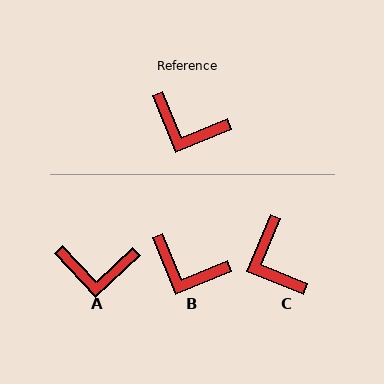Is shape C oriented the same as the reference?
No, it is off by about 45 degrees.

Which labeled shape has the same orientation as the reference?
B.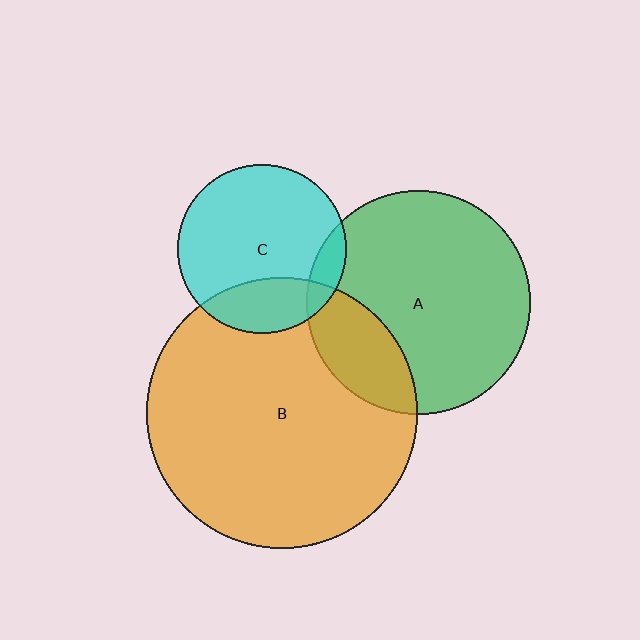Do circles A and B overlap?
Yes.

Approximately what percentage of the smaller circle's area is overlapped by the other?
Approximately 20%.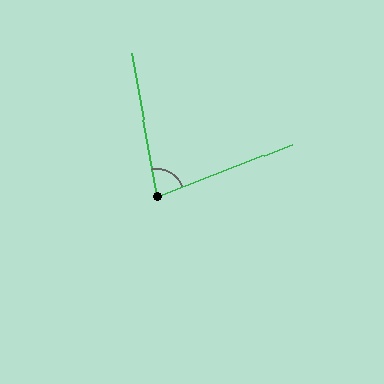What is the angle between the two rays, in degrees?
Approximately 79 degrees.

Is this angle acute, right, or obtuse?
It is acute.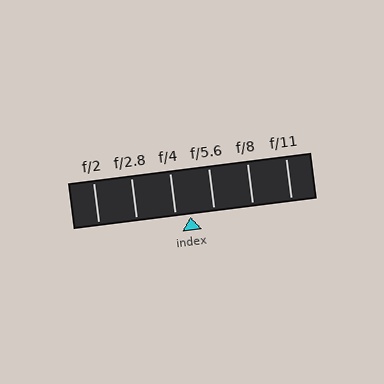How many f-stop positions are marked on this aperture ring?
There are 6 f-stop positions marked.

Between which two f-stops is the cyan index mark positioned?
The index mark is between f/4 and f/5.6.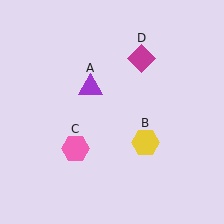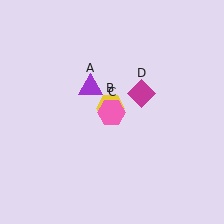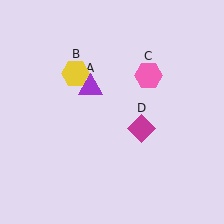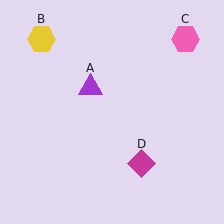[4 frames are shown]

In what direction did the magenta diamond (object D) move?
The magenta diamond (object D) moved down.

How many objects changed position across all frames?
3 objects changed position: yellow hexagon (object B), pink hexagon (object C), magenta diamond (object D).